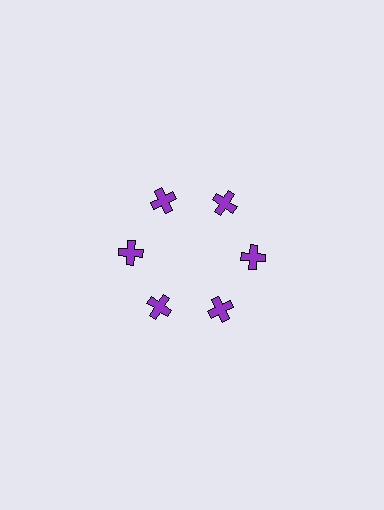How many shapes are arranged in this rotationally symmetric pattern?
There are 6 shapes, arranged in 6 groups of 1.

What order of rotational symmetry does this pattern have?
This pattern has 6-fold rotational symmetry.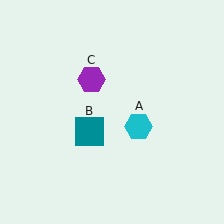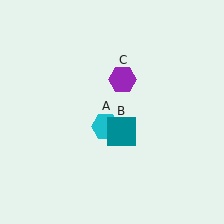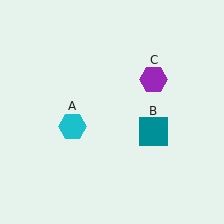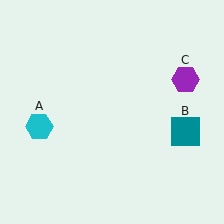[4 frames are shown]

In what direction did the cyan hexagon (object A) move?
The cyan hexagon (object A) moved left.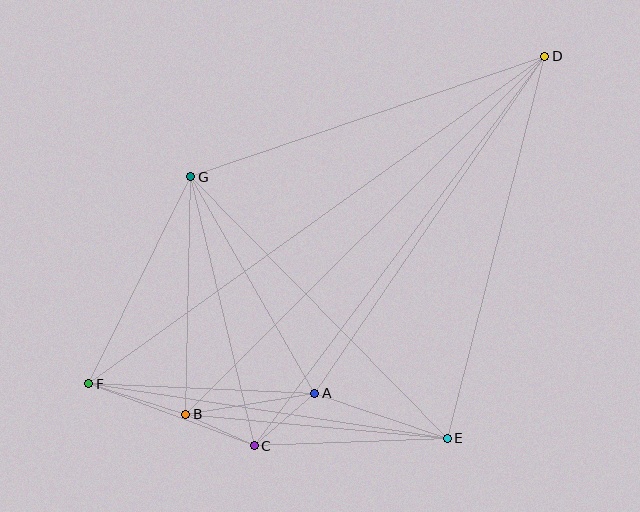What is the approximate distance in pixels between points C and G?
The distance between C and G is approximately 277 pixels.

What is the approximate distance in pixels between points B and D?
The distance between B and D is approximately 507 pixels.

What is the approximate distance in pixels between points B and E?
The distance between B and E is approximately 263 pixels.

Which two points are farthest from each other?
Points D and F are farthest from each other.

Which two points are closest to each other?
Points B and C are closest to each other.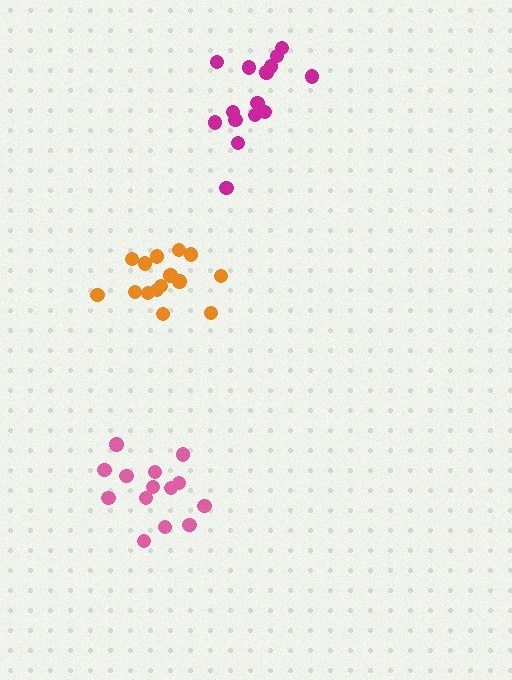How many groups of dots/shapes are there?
There are 3 groups.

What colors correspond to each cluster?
The clusters are colored: orange, magenta, pink.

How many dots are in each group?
Group 1: 15 dots, Group 2: 15 dots, Group 3: 14 dots (44 total).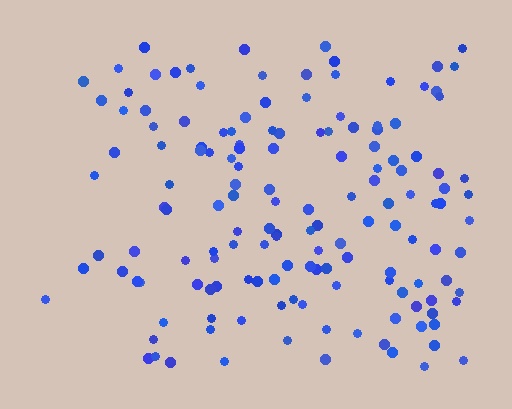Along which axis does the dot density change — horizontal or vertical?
Horizontal.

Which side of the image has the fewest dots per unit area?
The left.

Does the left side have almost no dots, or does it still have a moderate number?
Still a moderate number, just noticeably fewer than the right.